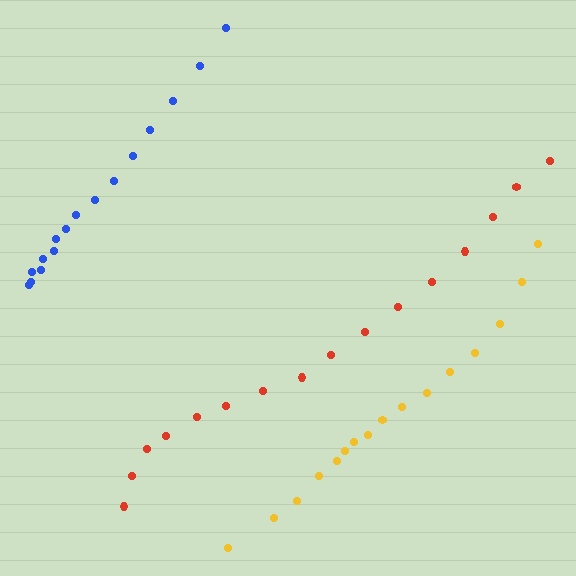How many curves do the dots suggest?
There are 3 distinct paths.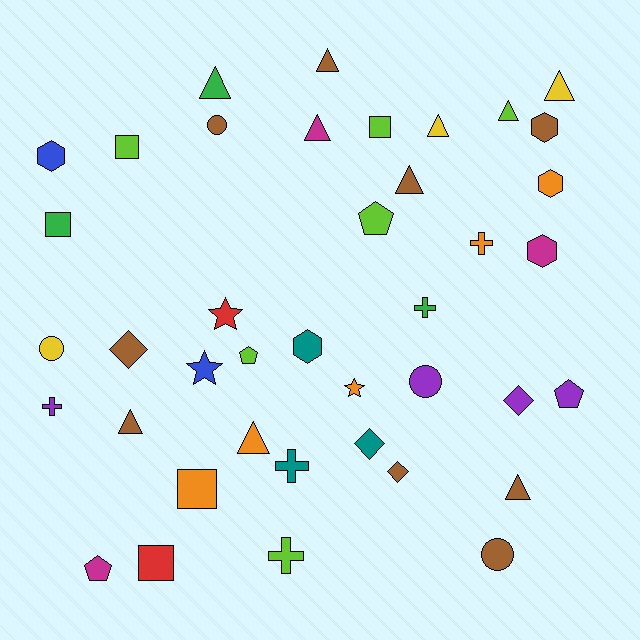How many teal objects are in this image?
There are 3 teal objects.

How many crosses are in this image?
There are 5 crosses.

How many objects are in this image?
There are 40 objects.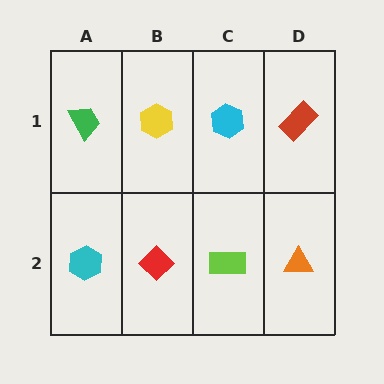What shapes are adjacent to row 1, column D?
An orange triangle (row 2, column D), a cyan hexagon (row 1, column C).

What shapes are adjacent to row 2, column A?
A green trapezoid (row 1, column A), a red diamond (row 2, column B).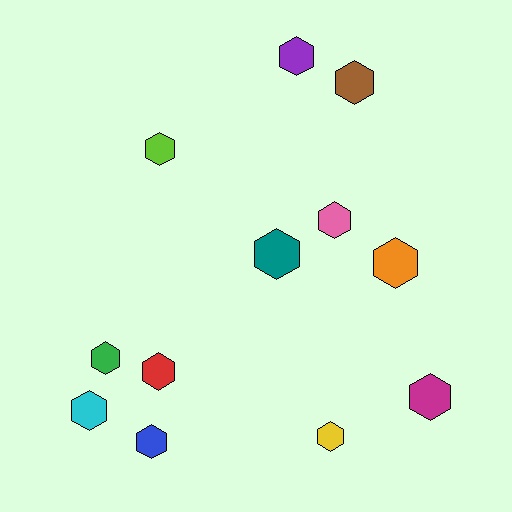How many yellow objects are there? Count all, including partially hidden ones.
There is 1 yellow object.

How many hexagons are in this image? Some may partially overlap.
There are 12 hexagons.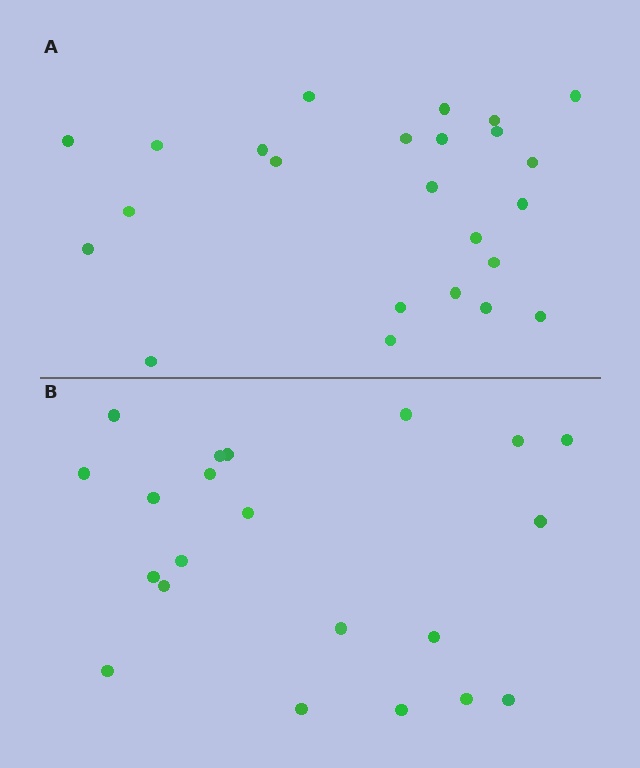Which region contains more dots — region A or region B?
Region A (the top region) has more dots.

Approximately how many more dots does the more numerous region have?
Region A has just a few more — roughly 2 or 3 more dots than region B.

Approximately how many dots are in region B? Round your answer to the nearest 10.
About 20 dots. (The exact count is 21, which rounds to 20.)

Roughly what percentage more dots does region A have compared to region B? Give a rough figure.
About 15% more.